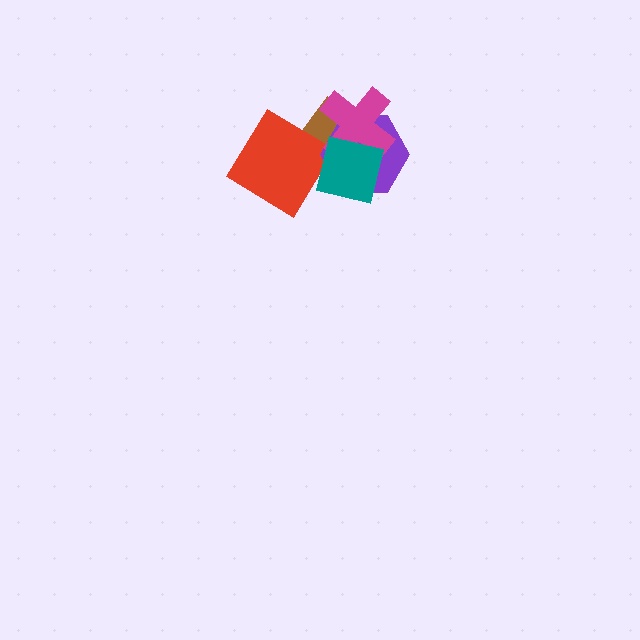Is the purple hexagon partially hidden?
Yes, it is partially covered by another shape.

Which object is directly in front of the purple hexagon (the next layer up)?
The magenta cross is directly in front of the purple hexagon.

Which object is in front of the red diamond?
The teal square is in front of the red diamond.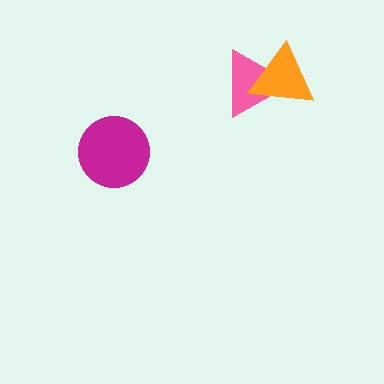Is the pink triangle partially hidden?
Yes, it is partially covered by another shape.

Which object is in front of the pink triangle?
The orange triangle is in front of the pink triangle.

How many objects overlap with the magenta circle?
0 objects overlap with the magenta circle.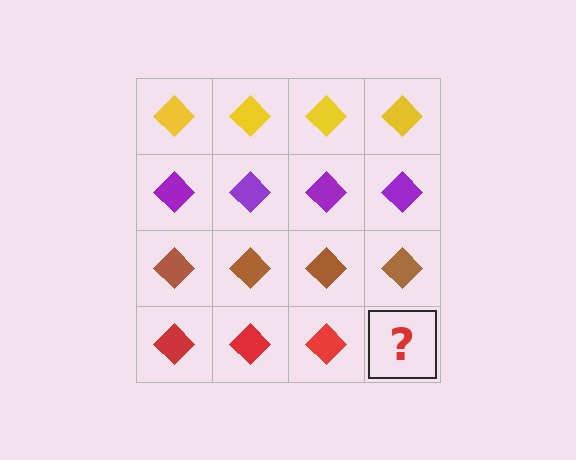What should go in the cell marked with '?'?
The missing cell should contain a red diamond.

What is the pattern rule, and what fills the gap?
The rule is that each row has a consistent color. The gap should be filled with a red diamond.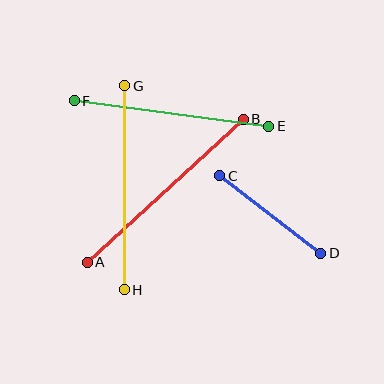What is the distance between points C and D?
The distance is approximately 127 pixels.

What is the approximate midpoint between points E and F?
The midpoint is at approximately (172, 114) pixels.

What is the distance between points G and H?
The distance is approximately 204 pixels.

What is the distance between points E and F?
The distance is approximately 196 pixels.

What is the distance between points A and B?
The distance is approximately 211 pixels.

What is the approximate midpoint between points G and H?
The midpoint is at approximately (124, 188) pixels.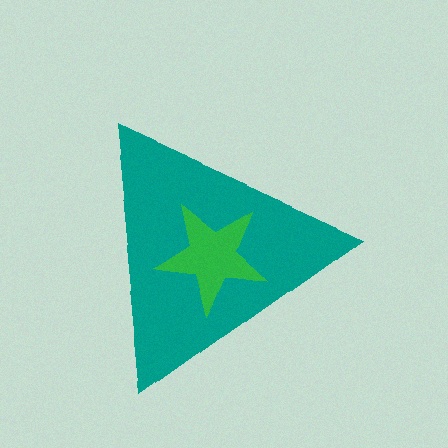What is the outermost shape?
The teal triangle.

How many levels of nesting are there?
2.